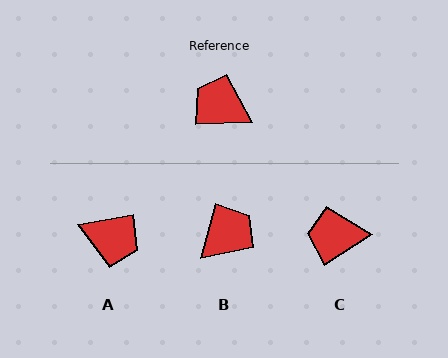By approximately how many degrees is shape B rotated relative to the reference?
Approximately 106 degrees clockwise.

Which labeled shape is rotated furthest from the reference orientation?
A, about 171 degrees away.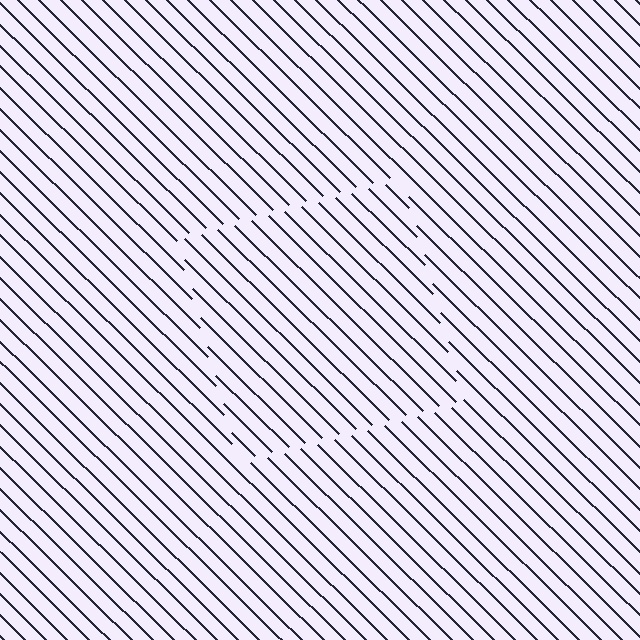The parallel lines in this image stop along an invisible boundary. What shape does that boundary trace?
An illusory square. The interior of the shape contains the same grating, shifted by half a period — the contour is defined by the phase discontinuity where line-ends from the inner and outer gratings abut.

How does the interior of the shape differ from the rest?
The interior of the shape contains the same grating, shifted by half a period — the contour is defined by the phase discontinuity where line-ends from the inner and outer gratings abut.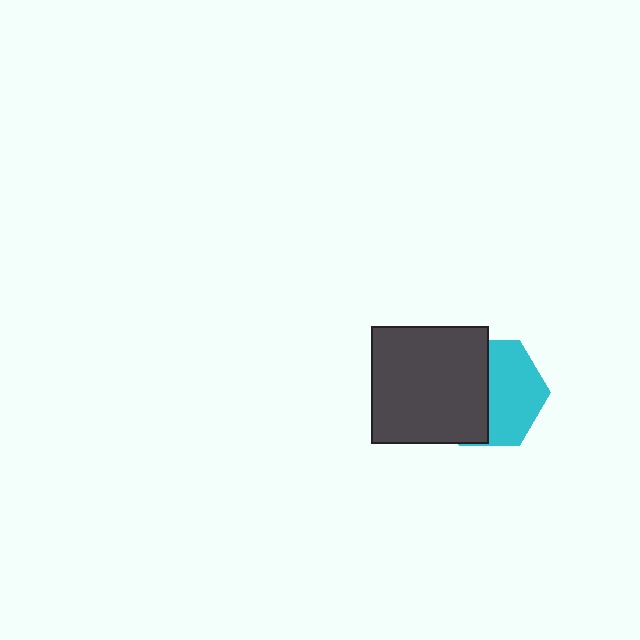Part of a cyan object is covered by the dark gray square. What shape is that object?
It is a hexagon.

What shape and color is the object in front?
The object in front is a dark gray square.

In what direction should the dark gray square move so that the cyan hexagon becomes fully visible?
The dark gray square should move left. That is the shortest direction to clear the overlap and leave the cyan hexagon fully visible.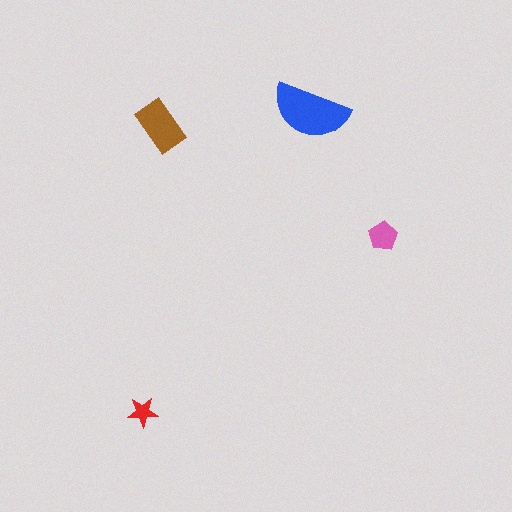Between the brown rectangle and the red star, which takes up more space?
The brown rectangle.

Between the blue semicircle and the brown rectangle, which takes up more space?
The blue semicircle.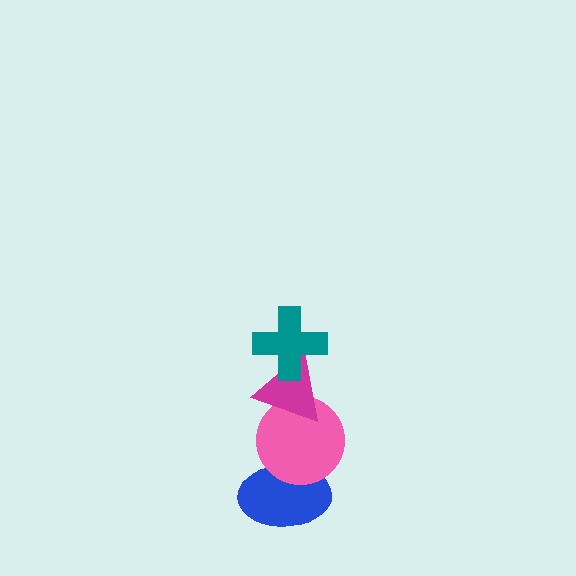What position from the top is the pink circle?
The pink circle is 3rd from the top.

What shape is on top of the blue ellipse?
The pink circle is on top of the blue ellipse.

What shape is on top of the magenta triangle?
The teal cross is on top of the magenta triangle.